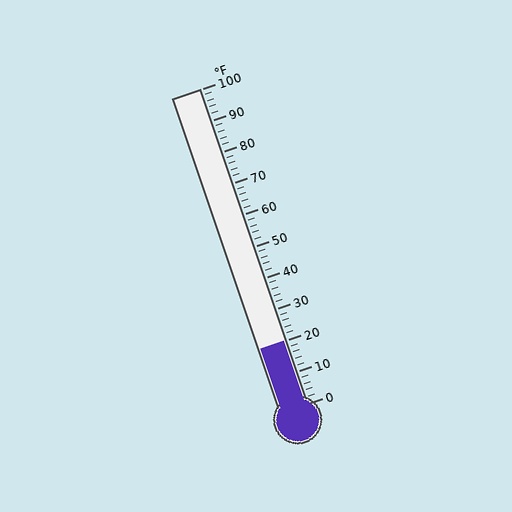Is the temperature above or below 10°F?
The temperature is above 10°F.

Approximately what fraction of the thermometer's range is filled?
The thermometer is filled to approximately 20% of its range.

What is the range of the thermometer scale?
The thermometer scale ranges from 0°F to 100°F.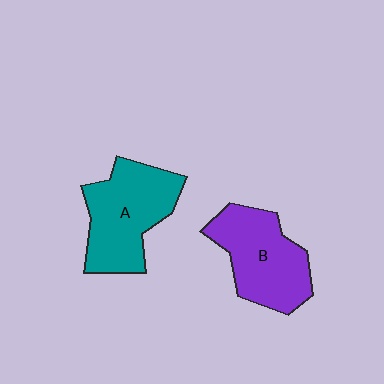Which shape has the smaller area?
Shape B (purple).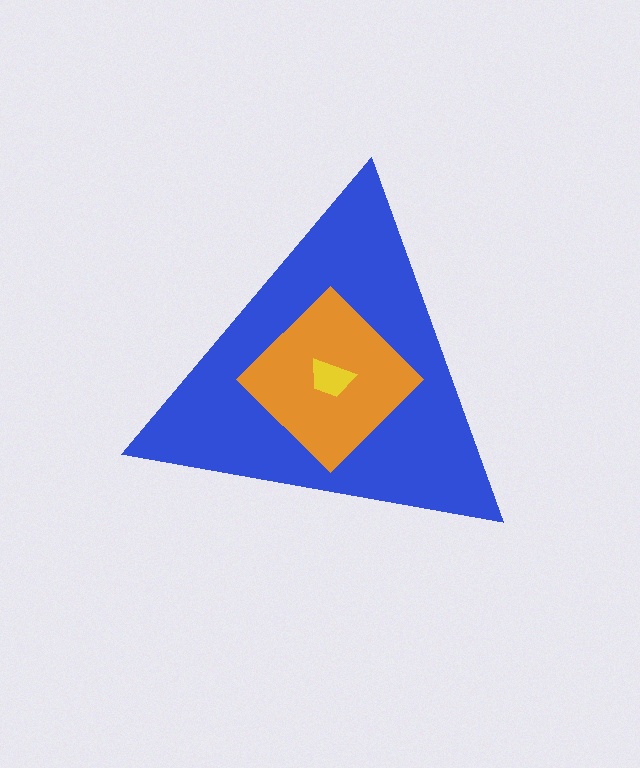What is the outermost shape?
The blue triangle.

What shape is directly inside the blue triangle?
The orange diamond.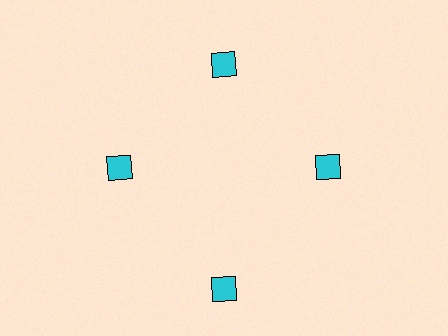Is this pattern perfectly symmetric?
No. The 4 cyan diamonds are arranged in a ring, but one element near the 6 o'clock position is pushed outward from the center, breaking the 4-fold rotational symmetry.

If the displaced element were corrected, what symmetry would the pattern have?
It would have 4-fold rotational symmetry — the pattern would map onto itself every 90 degrees.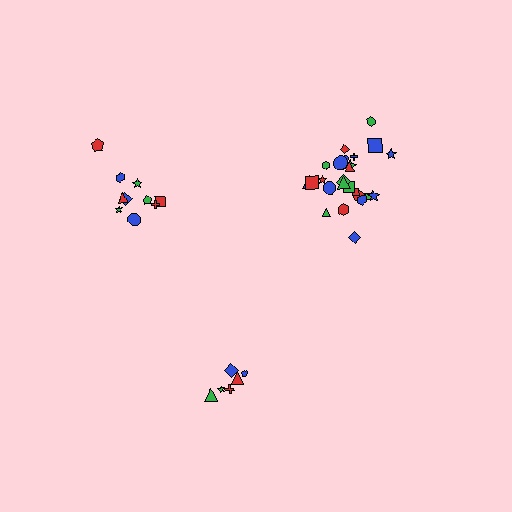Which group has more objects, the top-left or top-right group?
The top-right group.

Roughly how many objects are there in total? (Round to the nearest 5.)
Roughly 40 objects in total.